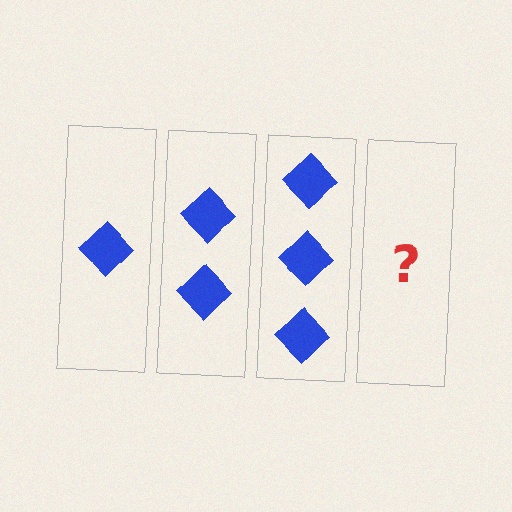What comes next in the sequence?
The next element should be 4 diamonds.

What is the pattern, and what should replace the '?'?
The pattern is that each step adds one more diamond. The '?' should be 4 diamonds.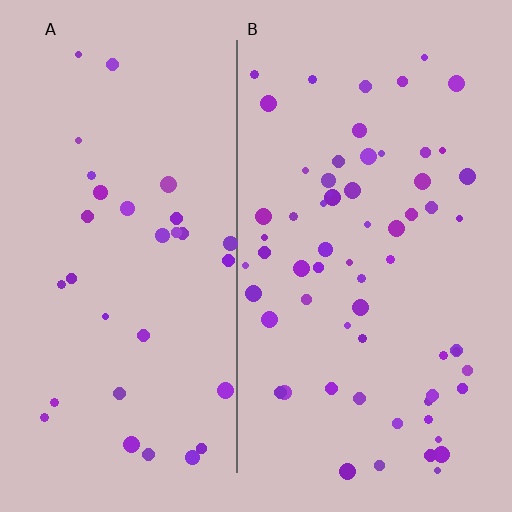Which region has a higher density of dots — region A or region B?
B (the right).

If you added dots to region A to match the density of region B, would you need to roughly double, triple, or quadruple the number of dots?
Approximately double.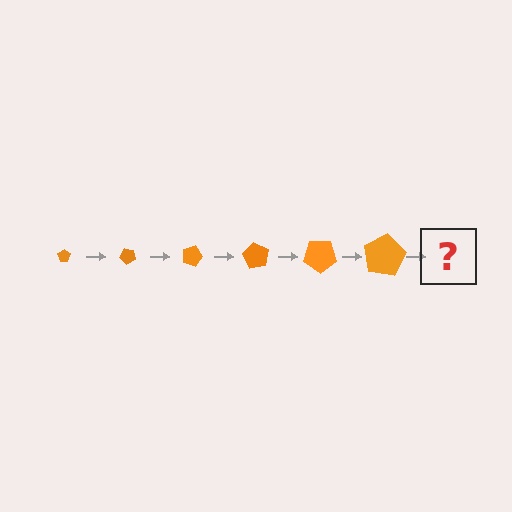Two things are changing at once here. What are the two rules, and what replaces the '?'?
The two rules are that the pentagon grows larger each step and it rotates 45 degrees each step. The '?' should be a pentagon, larger than the previous one and rotated 270 degrees from the start.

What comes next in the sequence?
The next element should be a pentagon, larger than the previous one and rotated 270 degrees from the start.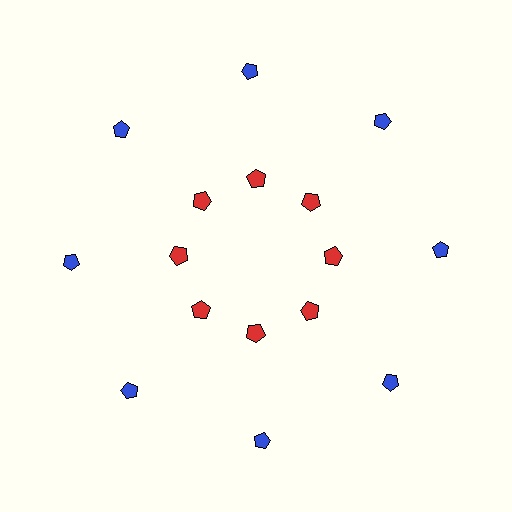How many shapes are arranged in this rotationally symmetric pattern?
There are 16 shapes, arranged in 8 groups of 2.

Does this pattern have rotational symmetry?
Yes, this pattern has 8-fold rotational symmetry. It looks the same after rotating 45 degrees around the center.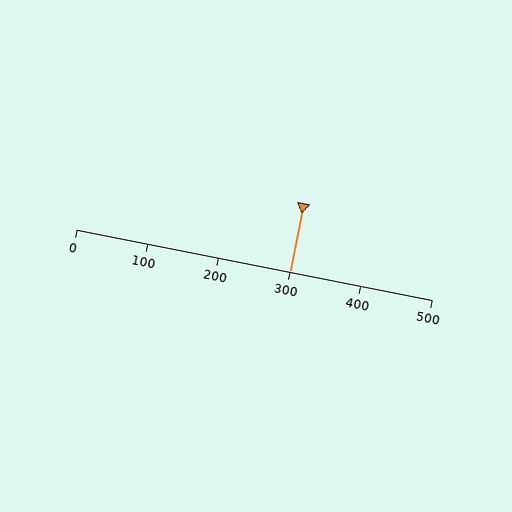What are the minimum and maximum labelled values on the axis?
The axis runs from 0 to 500.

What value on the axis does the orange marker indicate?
The marker indicates approximately 300.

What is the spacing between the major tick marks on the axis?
The major ticks are spaced 100 apart.